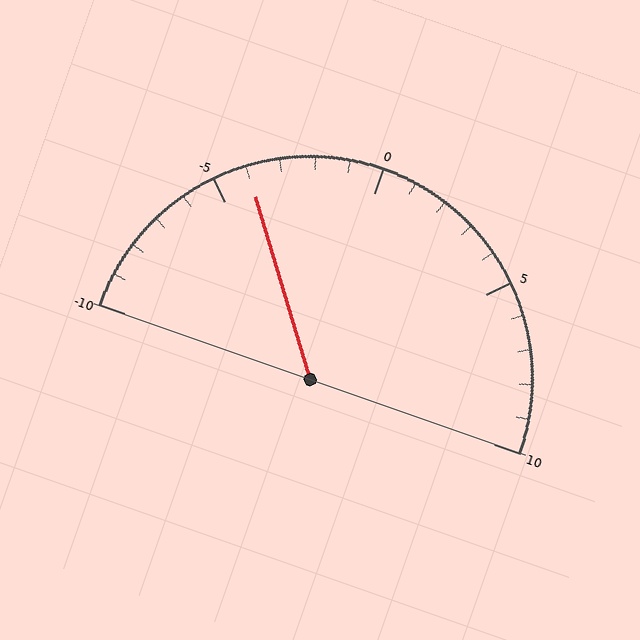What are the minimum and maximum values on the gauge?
The gauge ranges from -10 to 10.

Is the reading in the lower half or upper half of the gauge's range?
The reading is in the lower half of the range (-10 to 10).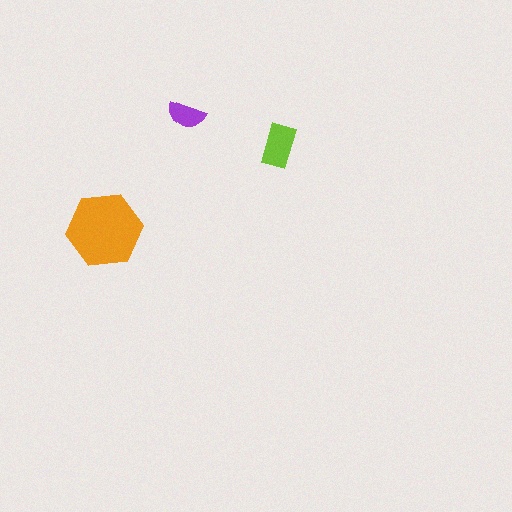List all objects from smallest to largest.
The purple semicircle, the lime rectangle, the orange hexagon.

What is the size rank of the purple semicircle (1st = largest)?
3rd.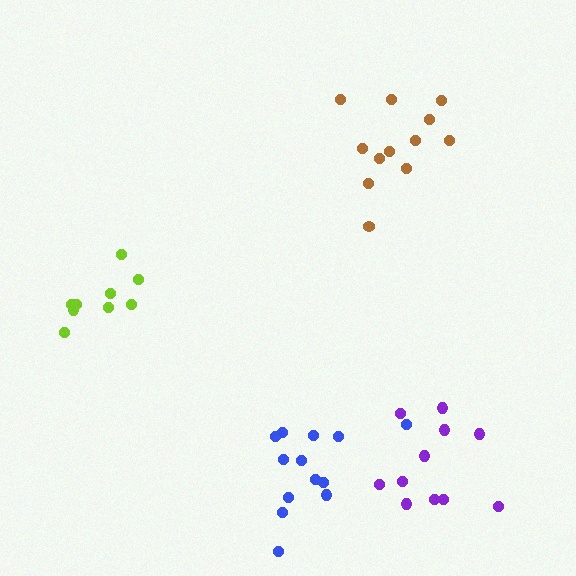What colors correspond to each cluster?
The clusters are colored: brown, blue, lime, purple.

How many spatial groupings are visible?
There are 4 spatial groupings.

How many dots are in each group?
Group 1: 12 dots, Group 2: 13 dots, Group 3: 9 dots, Group 4: 11 dots (45 total).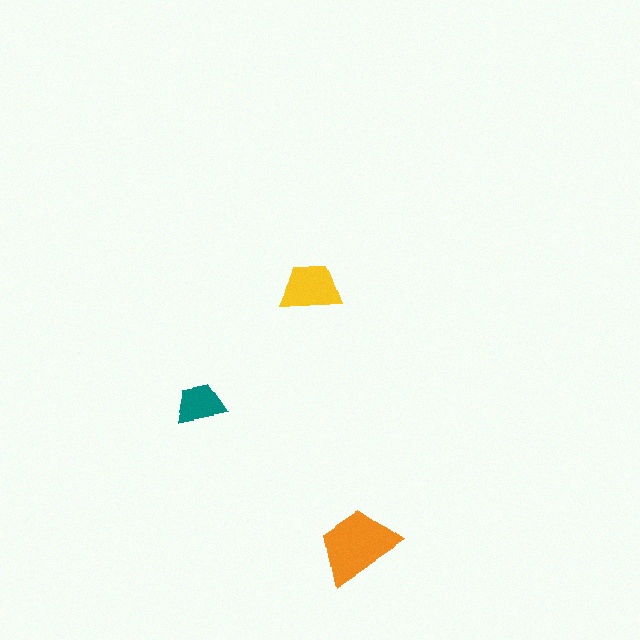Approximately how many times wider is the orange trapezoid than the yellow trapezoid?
About 1.5 times wider.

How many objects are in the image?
There are 3 objects in the image.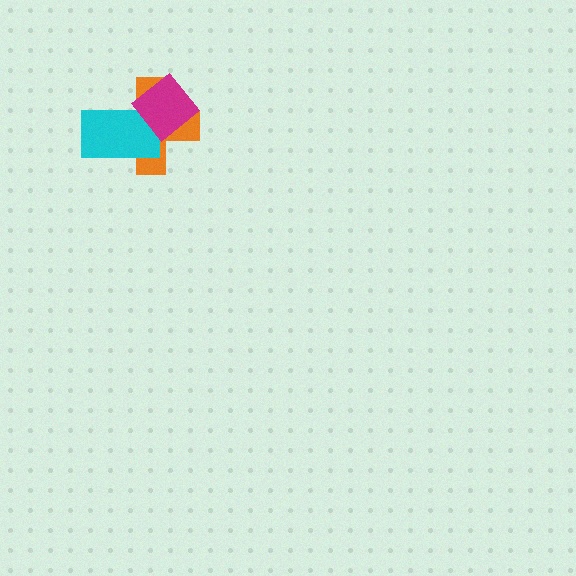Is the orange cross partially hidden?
Yes, it is partially covered by another shape.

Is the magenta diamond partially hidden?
No, no other shape covers it.